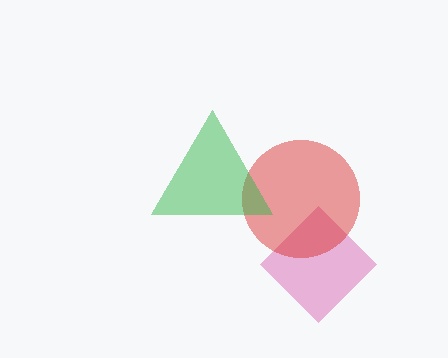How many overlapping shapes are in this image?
There are 3 overlapping shapes in the image.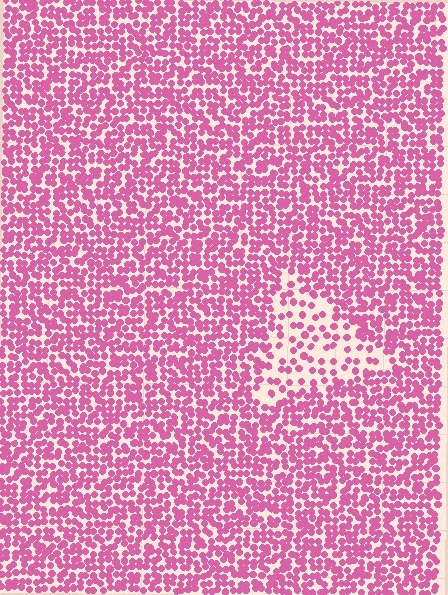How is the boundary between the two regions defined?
The boundary is defined by a change in element density (approximately 2.3x ratio). All elements are the same color, size, and shape.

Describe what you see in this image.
The image contains small pink elements arranged at two different densities. A triangle-shaped region is visible where the elements are less densely packed than the surrounding area.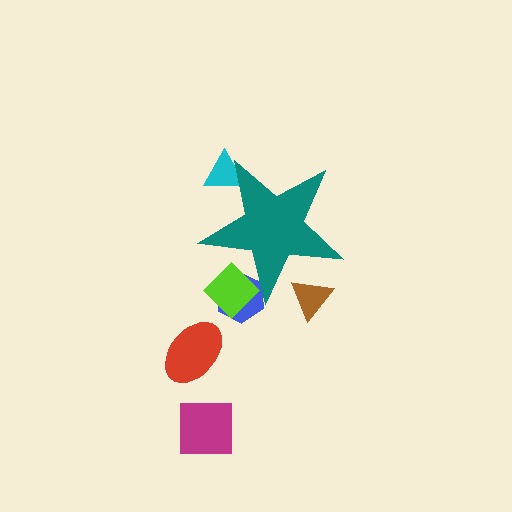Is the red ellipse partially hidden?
No, the red ellipse is fully visible.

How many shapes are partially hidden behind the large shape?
4 shapes are partially hidden.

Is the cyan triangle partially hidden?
Yes, the cyan triangle is partially hidden behind the teal star.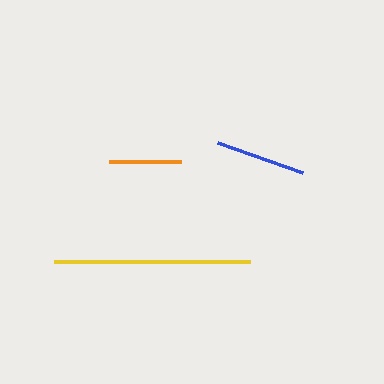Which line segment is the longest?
The yellow line is the longest at approximately 196 pixels.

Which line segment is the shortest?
The orange line is the shortest at approximately 72 pixels.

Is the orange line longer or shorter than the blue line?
The blue line is longer than the orange line.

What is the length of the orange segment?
The orange segment is approximately 72 pixels long.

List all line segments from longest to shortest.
From longest to shortest: yellow, blue, orange.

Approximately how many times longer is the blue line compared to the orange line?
The blue line is approximately 1.3 times the length of the orange line.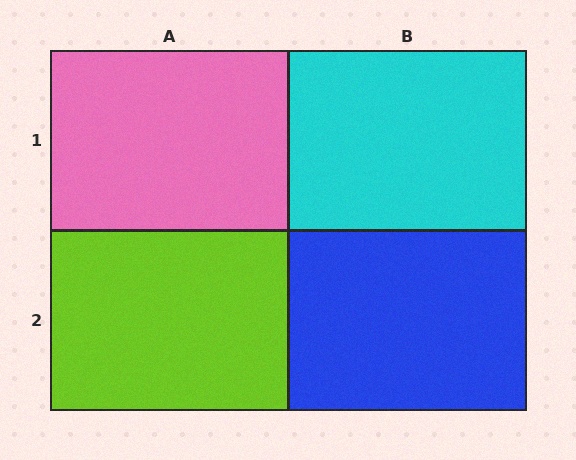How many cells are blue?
1 cell is blue.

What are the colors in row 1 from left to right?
Pink, cyan.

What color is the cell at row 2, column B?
Blue.